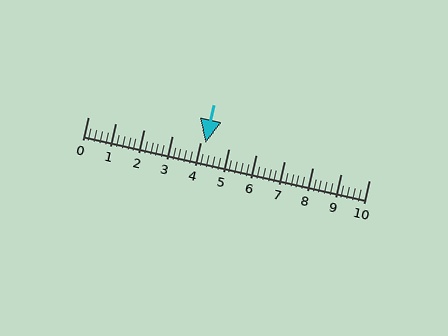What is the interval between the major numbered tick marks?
The major tick marks are spaced 1 units apart.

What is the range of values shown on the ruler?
The ruler shows values from 0 to 10.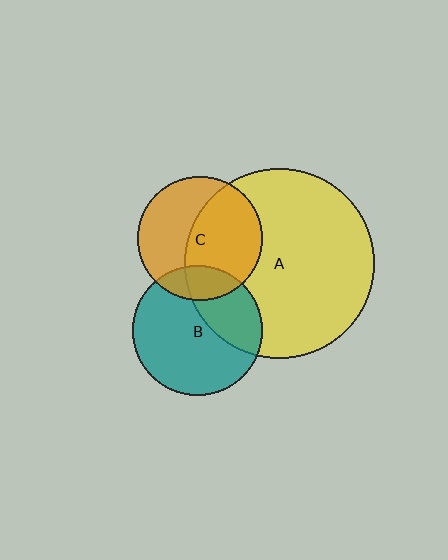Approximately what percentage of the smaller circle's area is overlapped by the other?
Approximately 55%.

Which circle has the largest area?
Circle A (yellow).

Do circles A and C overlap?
Yes.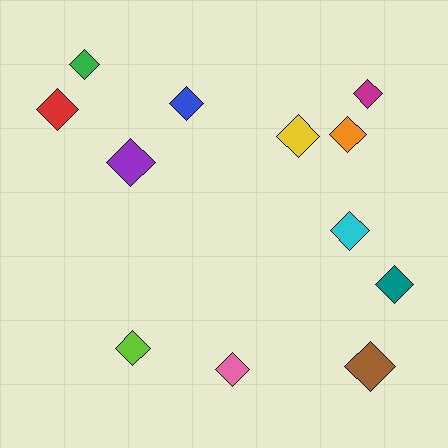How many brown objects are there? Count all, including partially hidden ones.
There is 1 brown object.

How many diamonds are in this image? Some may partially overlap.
There are 12 diamonds.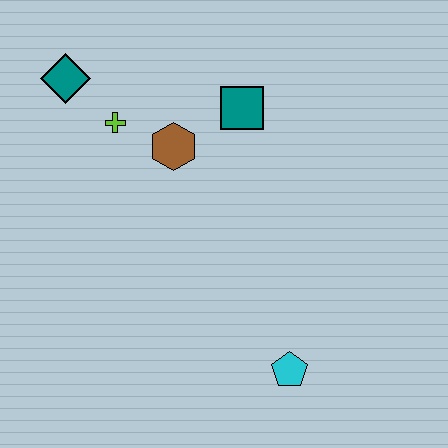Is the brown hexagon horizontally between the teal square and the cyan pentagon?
No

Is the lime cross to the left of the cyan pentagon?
Yes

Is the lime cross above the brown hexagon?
Yes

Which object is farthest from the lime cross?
The cyan pentagon is farthest from the lime cross.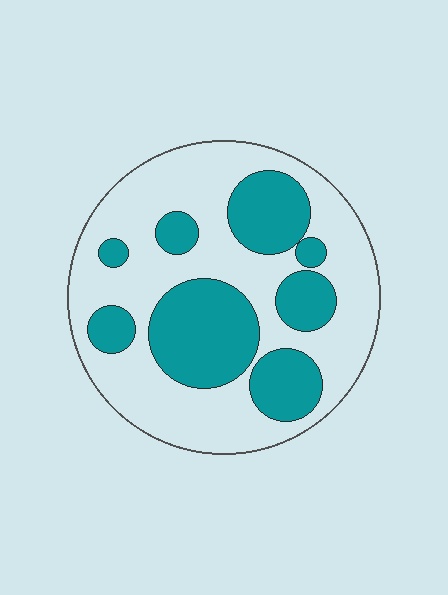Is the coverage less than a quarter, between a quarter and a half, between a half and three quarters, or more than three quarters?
Between a quarter and a half.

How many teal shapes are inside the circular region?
8.